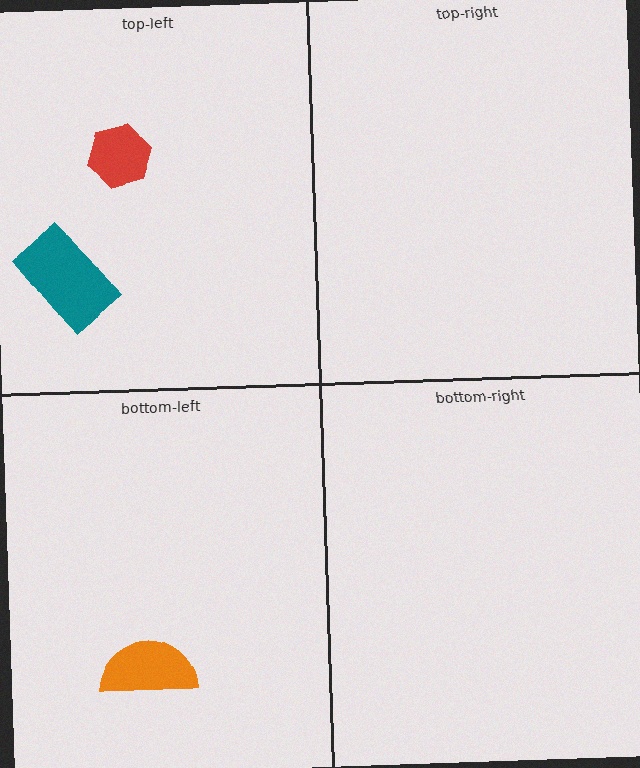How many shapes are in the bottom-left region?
1.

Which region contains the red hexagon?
The top-left region.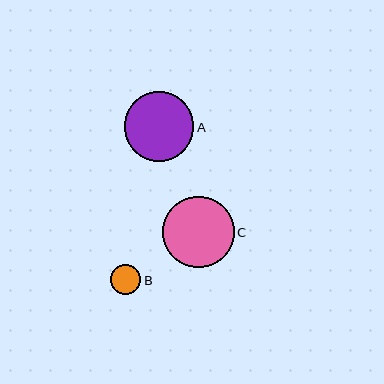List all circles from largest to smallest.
From largest to smallest: C, A, B.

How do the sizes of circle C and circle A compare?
Circle C and circle A are approximately the same size.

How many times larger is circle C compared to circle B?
Circle C is approximately 2.4 times the size of circle B.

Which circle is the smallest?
Circle B is the smallest with a size of approximately 30 pixels.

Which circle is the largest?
Circle C is the largest with a size of approximately 71 pixels.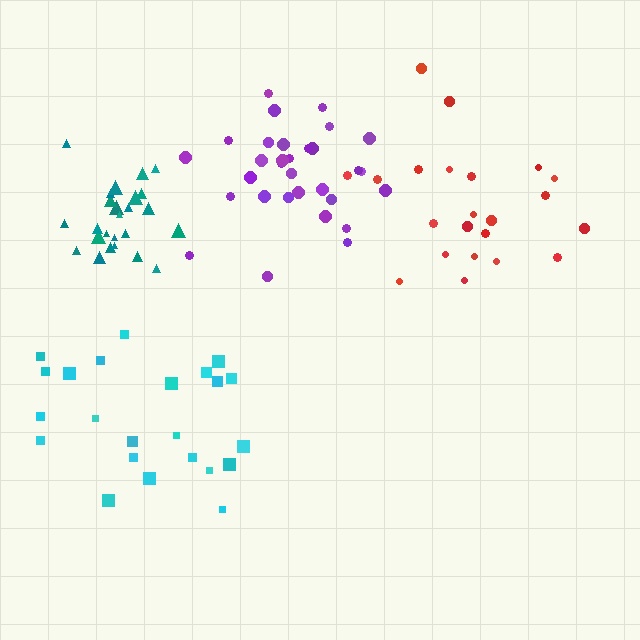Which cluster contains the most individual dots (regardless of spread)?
Purple (31).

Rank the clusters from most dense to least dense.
teal, purple, red, cyan.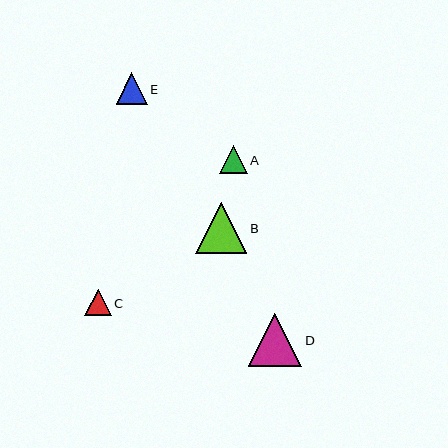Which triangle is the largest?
Triangle D is the largest with a size of approximately 54 pixels.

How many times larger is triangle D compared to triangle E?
Triangle D is approximately 1.7 times the size of triangle E.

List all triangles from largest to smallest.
From largest to smallest: D, B, E, A, C.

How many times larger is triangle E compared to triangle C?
Triangle E is approximately 1.2 times the size of triangle C.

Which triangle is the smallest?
Triangle C is the smallest with a size of approximately 27 pixels.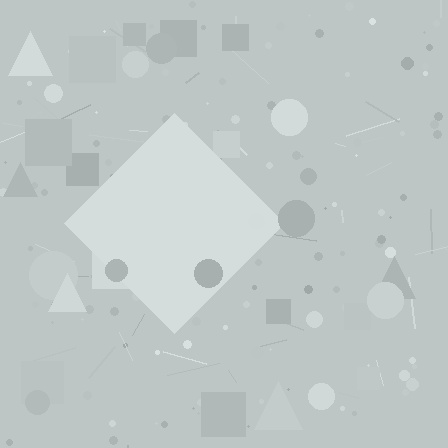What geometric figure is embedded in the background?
A diamond is embedded in the background.